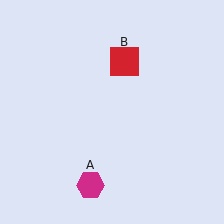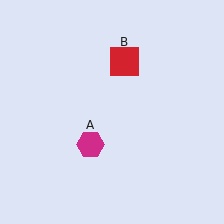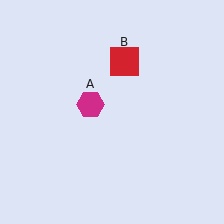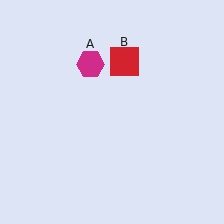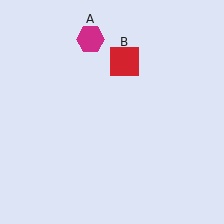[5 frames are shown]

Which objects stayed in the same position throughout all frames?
Red square (object B) remained stationary.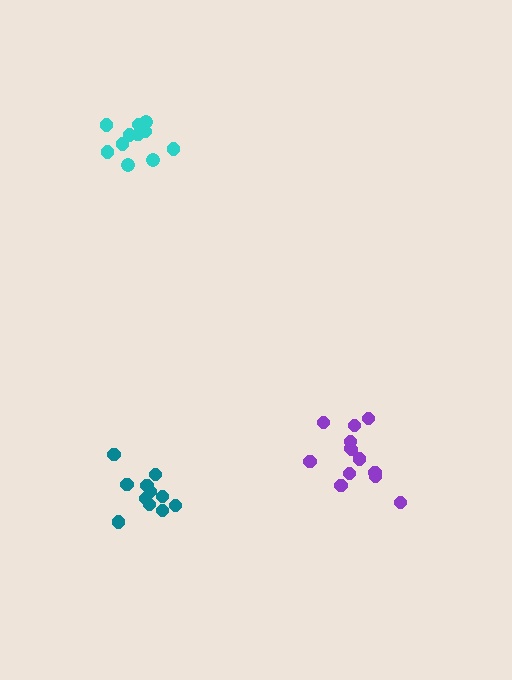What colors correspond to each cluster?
The clusters are colored: purple, teal, cyan.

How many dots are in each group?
Group 1: 14 dots, Group 2: 11 dots, Group 3: 11 dots (36 total).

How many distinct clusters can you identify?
There are 3 distinct clusters.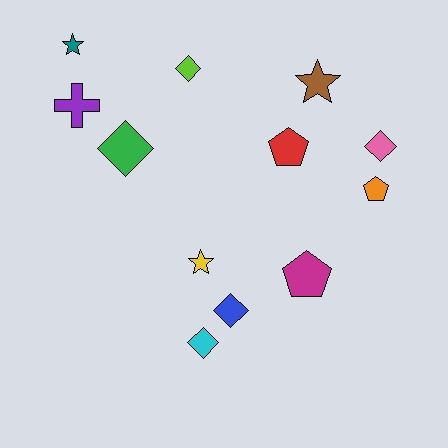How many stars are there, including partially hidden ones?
There are 3 stars.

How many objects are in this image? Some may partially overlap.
There are 12 objects.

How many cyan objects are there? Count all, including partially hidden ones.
There is 1 cyan object.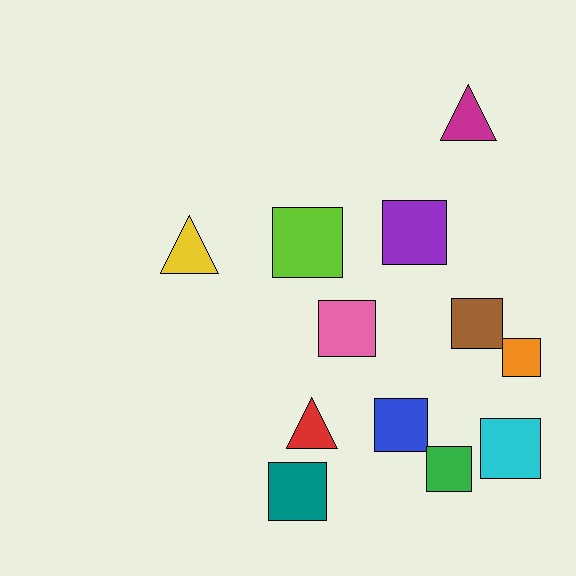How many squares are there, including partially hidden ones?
There are 9 squares.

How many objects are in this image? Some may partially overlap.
There are 12 objects.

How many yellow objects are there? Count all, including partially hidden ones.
There is 1 yellow object.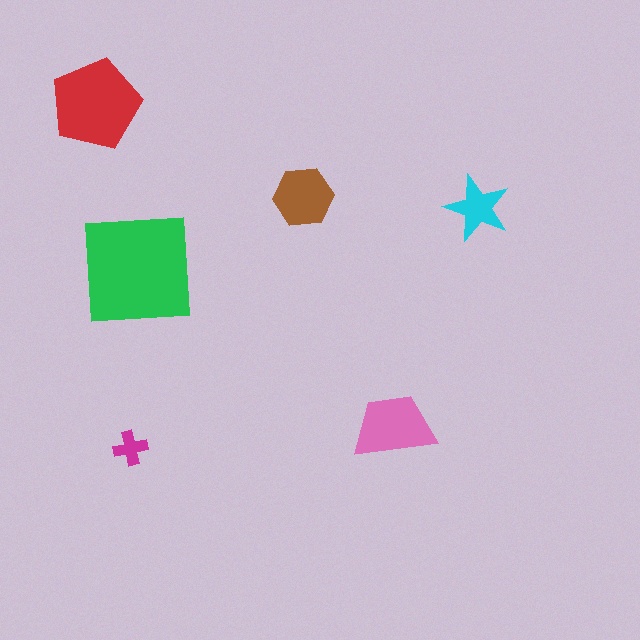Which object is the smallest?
The magenta cross.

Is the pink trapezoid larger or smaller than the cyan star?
Larger.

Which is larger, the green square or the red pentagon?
The green square.